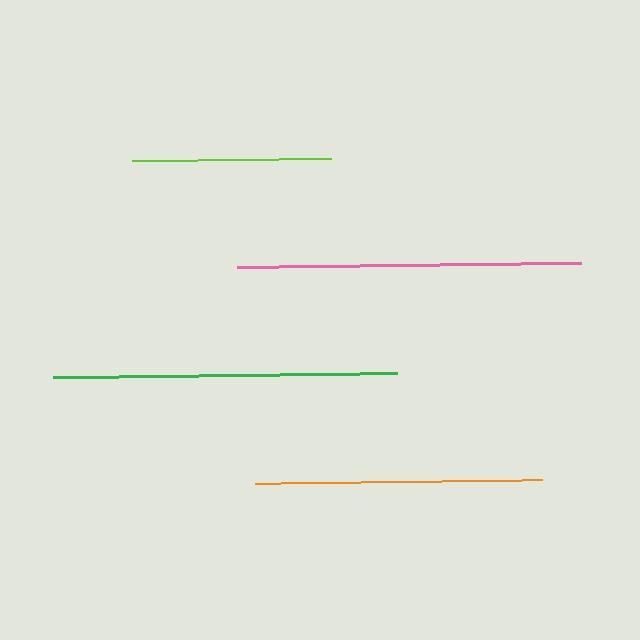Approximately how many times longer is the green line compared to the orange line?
The green line is approximately 1.2 times the length of the orange line.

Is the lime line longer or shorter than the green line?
The green line is longer than the lime line.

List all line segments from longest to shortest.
From longest to shortest: green, pink, orange, lime.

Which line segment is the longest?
The green line is the longest at approximately 344 pixels.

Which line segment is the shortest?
The lime line is the shortest at approximately 199 pixels.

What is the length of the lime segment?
The lime segment is approximately 199 pixels long.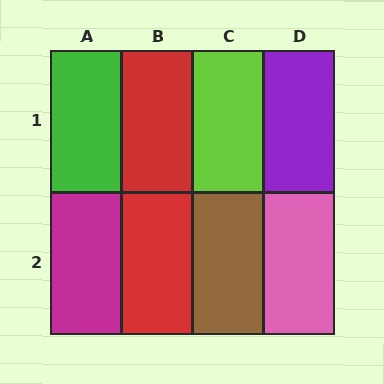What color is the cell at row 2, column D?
Pink.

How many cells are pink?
1 cell is pink.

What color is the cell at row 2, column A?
Magenta.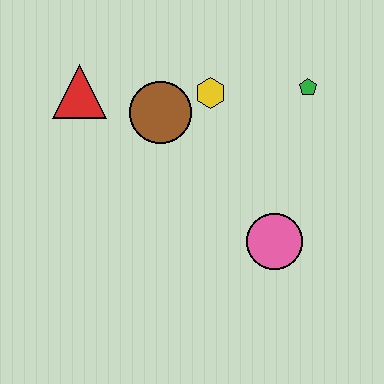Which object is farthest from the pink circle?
The red triangle is farthest from the pink circle.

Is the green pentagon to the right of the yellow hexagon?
Yes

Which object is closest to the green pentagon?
The yellow hexagon is closest to the green pentagon.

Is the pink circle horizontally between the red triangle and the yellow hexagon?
No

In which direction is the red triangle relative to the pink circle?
The red triangle is to the left of the pink circle.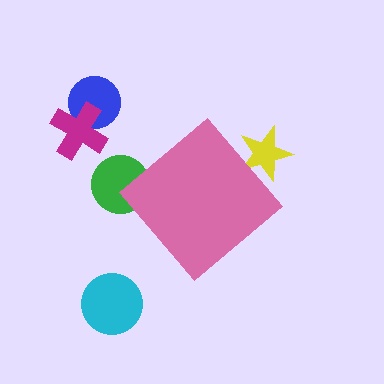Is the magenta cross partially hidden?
No, the magenta cross is fully visible.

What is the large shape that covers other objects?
A pink diamond.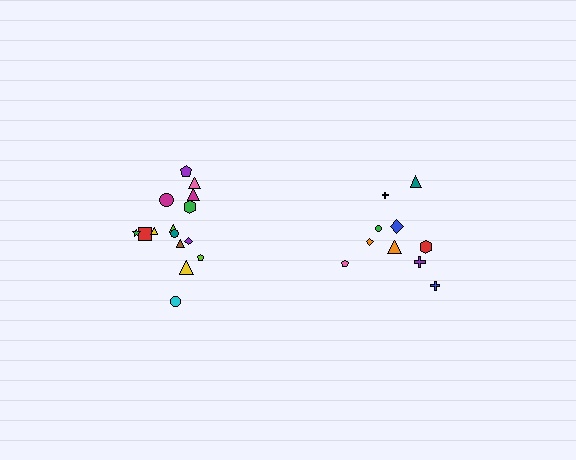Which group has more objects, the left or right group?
The left group.